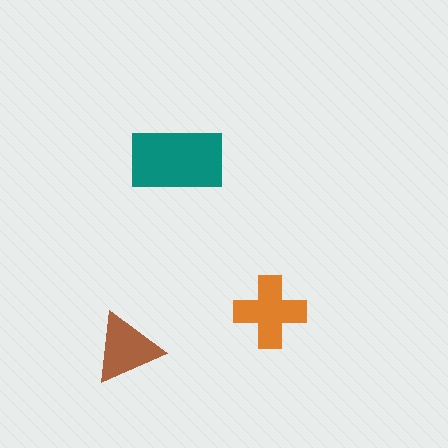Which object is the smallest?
The brown triangle.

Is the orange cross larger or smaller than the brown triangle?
Larger.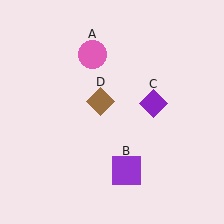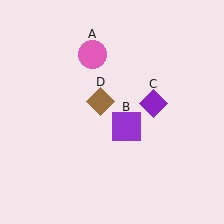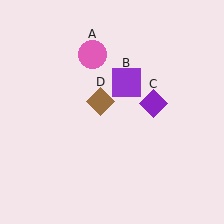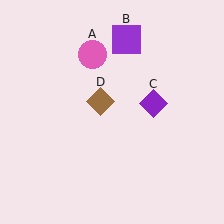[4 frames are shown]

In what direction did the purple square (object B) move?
The purple square (object B) moved up.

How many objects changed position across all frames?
1 object changed position: purple square (object B).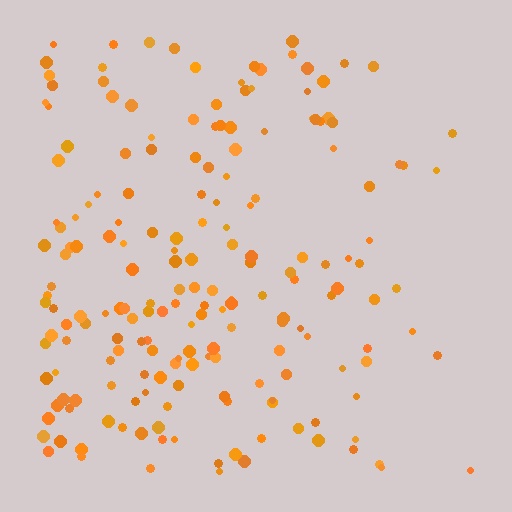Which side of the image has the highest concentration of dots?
The left.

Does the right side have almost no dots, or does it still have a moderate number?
Still a moderate number, just noticeably fewer than the left.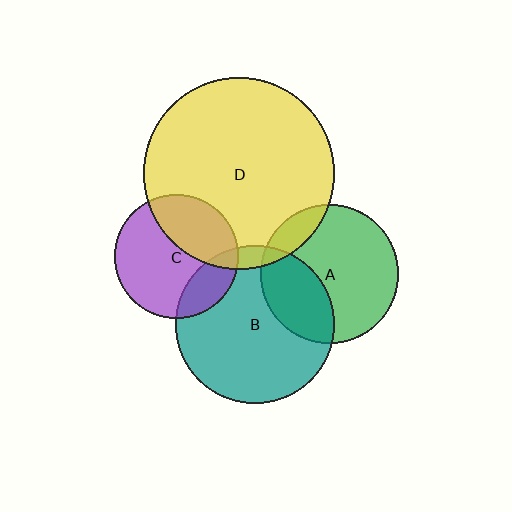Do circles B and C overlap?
Yes.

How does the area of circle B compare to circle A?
Approximately 1.3 times.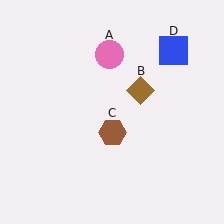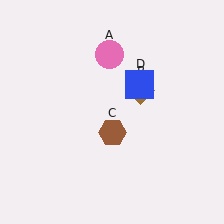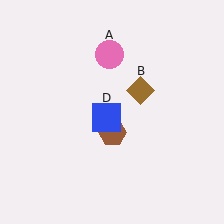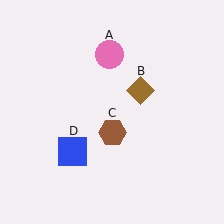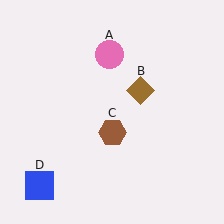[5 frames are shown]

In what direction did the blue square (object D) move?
The blue square (object D) moved down and to the left.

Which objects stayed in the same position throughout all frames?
Pink circle (object A) and brown diamond (object B) and brown hexagon (object C) remained stationary.